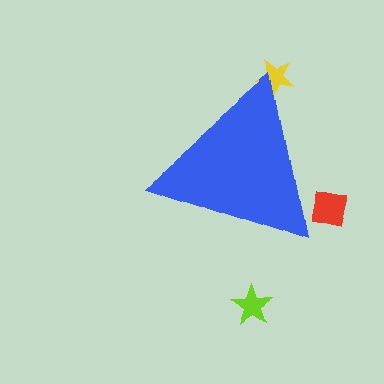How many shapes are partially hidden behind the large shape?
2 shapes are partially hidden.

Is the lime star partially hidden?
No, the lime star is fully visible.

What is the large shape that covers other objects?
A blue triangle.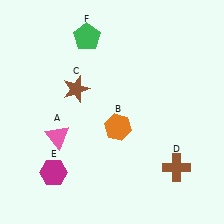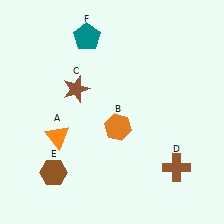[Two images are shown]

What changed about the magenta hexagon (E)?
In Image 1, E is magenta. In Image 2, it changed to brown.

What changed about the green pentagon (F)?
In Image 1, F is green. In Image 2, it changed to teal.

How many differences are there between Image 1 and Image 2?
There are 3 differences between the two images.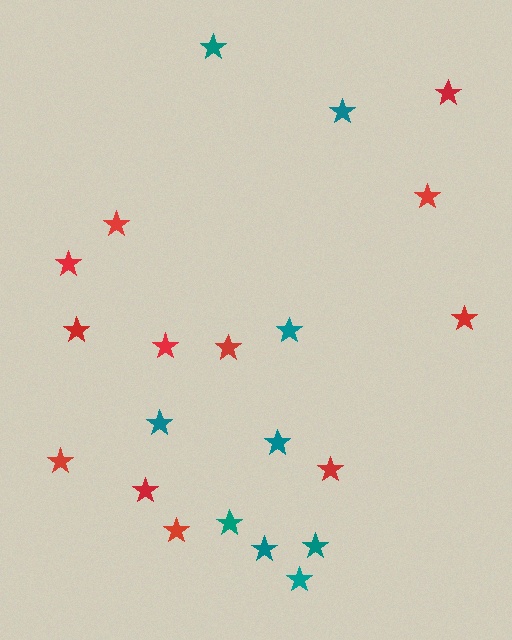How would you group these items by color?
There are 2 groups: one group of teal stars (9) and one group of red stars (12).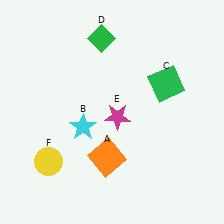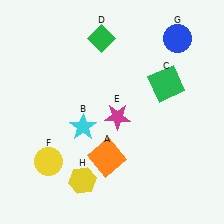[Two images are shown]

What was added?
A blue circle (G), a yellow hexagon (H) were added in Image 2.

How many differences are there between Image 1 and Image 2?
There are 2 differences between the two images.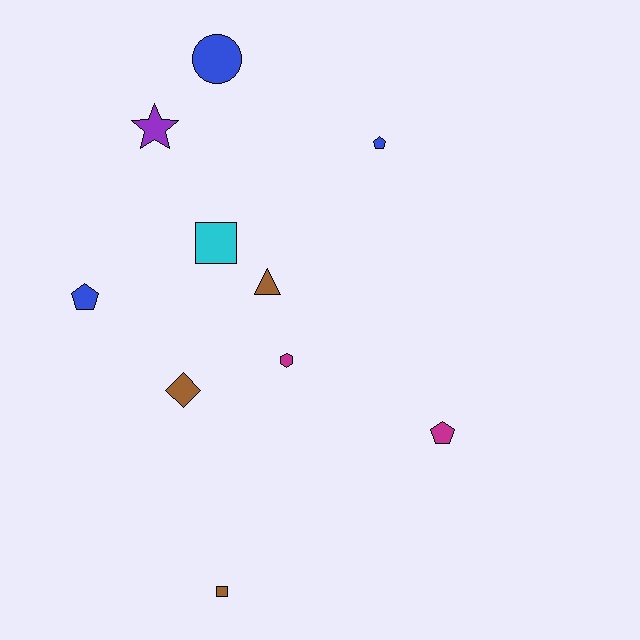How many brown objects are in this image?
There are 3 brown objects.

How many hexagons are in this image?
There is 1 hexagon.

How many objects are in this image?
There are 10 objects.